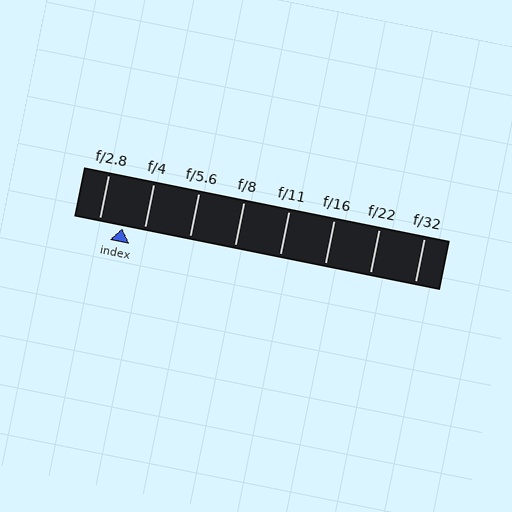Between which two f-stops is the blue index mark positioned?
The index mark is between f/2.8 and f/4.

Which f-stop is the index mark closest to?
The index mark is closest to f/4.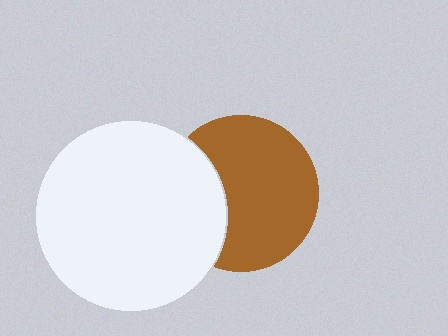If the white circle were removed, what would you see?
You would see the complete brown circle.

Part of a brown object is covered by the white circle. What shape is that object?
It is a circle.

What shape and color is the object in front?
The object in front is a white circle.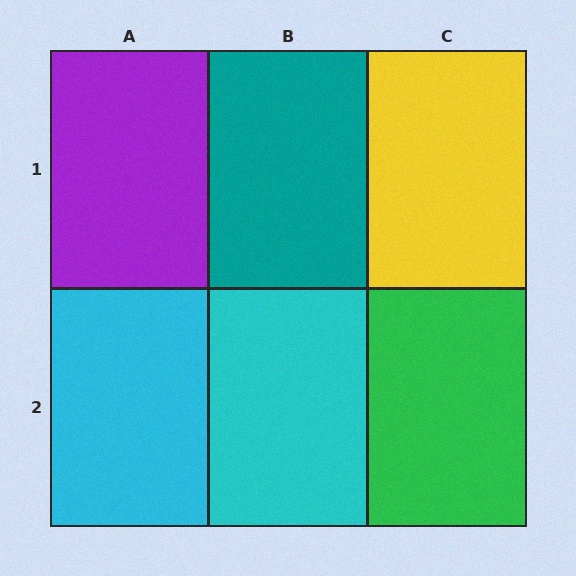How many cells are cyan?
2 cells are cyan.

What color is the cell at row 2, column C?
Green.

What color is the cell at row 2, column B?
Cyan.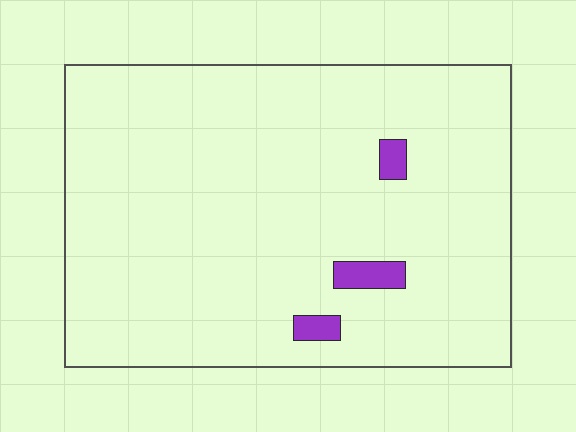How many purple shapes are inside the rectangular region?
3.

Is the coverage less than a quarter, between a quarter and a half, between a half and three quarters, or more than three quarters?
Less than a quarter.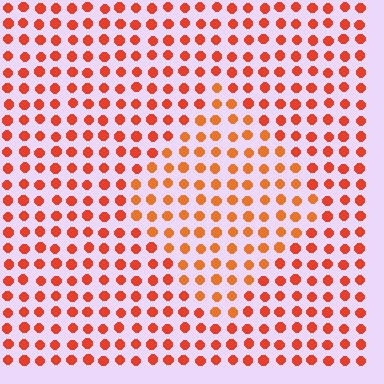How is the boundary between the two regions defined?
The boundary is defined purely by a slight shift in hue (about 18 degrees). Spacing, size, and orientation are identical on both sides.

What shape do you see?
I see a diamond.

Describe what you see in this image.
The image is filled with small red elements in a uniform arrangement. A diamond-shaped region is visible where the elements are tinted to a slightly different hue, forming a subtle color boundary.